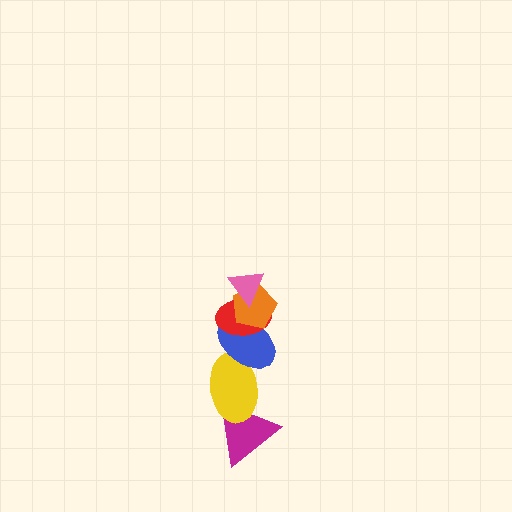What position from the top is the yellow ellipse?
The yellow ellipse is 5th from the top.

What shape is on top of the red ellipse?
The orange pentagon is on top of the red ellipse.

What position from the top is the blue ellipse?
The blue ellipse is 4th from the top.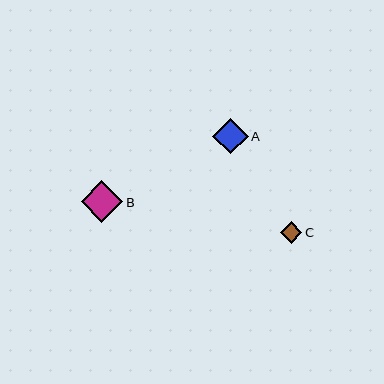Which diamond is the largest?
Diamond B is the largest with a size of approximately 42 pixels.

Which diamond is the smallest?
Diamond C is the smallest with a size of approximately 22 pixels.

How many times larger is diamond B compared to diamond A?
Diamond B is approximately 1.2 times the size of diamond A.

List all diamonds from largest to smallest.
From largest to smallest: B, A, C.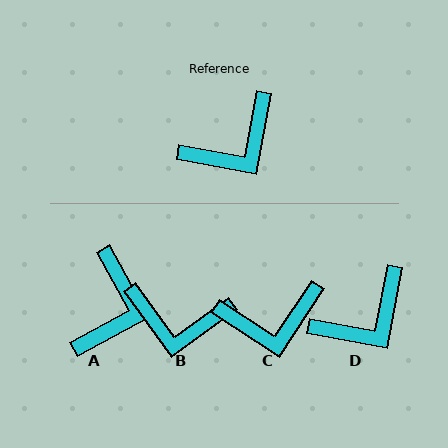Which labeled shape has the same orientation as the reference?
D.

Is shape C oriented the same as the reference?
No, it is off by about 23 degrees.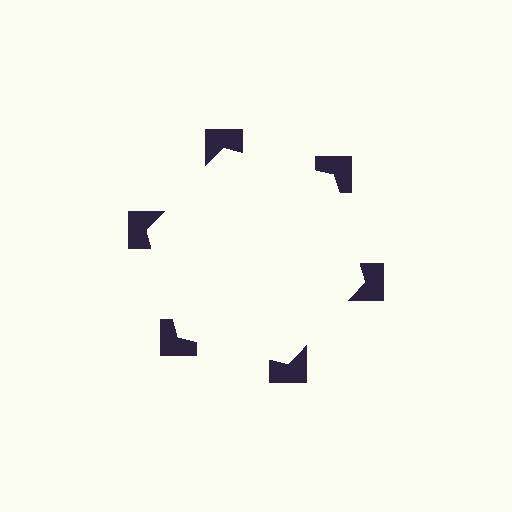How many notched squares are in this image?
There are 6 — one at each vertex of the illusory hexagon.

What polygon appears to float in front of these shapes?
An illusory hexagon — its edges are inferred from the aligned wedge cuts in the notched squares, not physically drawn.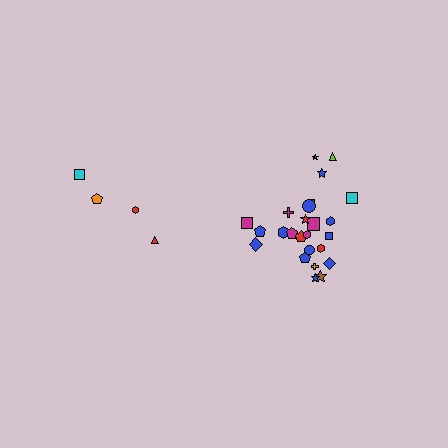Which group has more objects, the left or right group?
The right group.